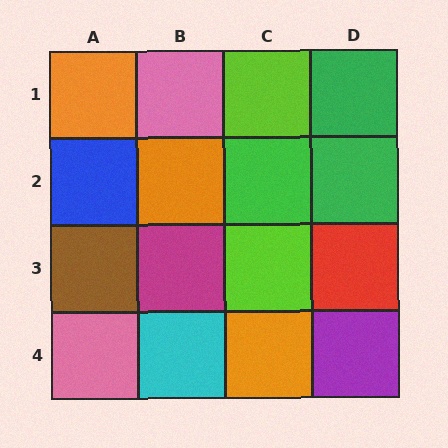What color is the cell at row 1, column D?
Green.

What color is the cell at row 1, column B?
Pink.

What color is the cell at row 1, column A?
Orange.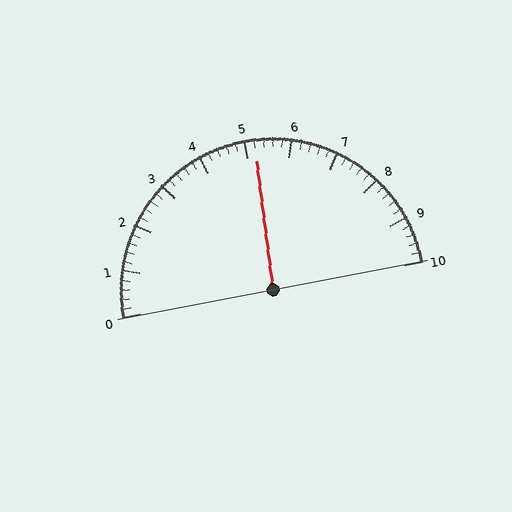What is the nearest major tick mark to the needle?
The nearest major tick mark is 5.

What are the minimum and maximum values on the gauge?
The gauge ranges from 0 to 10.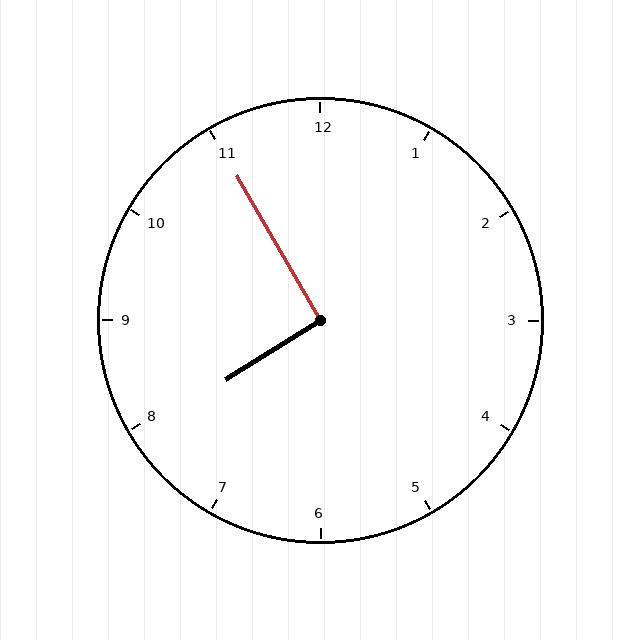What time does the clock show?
7:55.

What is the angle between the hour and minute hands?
Approximately 92 degrees.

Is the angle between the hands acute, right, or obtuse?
It is right.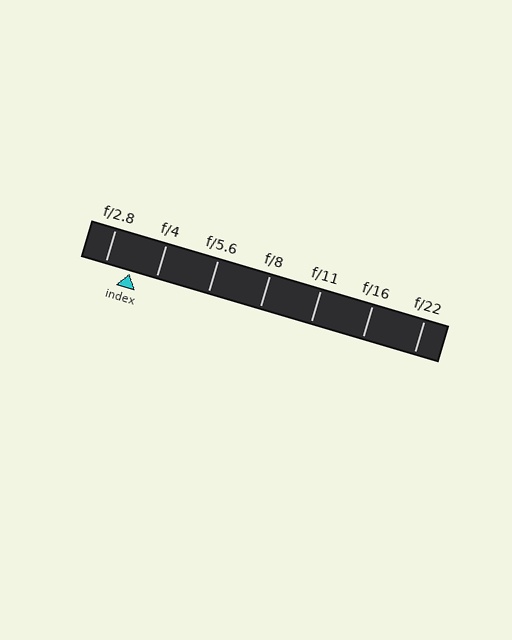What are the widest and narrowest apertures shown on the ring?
The widest aperture shown is f/2.8 and the narrowest is f/22.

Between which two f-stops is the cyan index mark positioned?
The index mark is between f/2.8 and f/4.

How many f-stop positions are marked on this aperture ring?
There are 7 f-stop positions marked.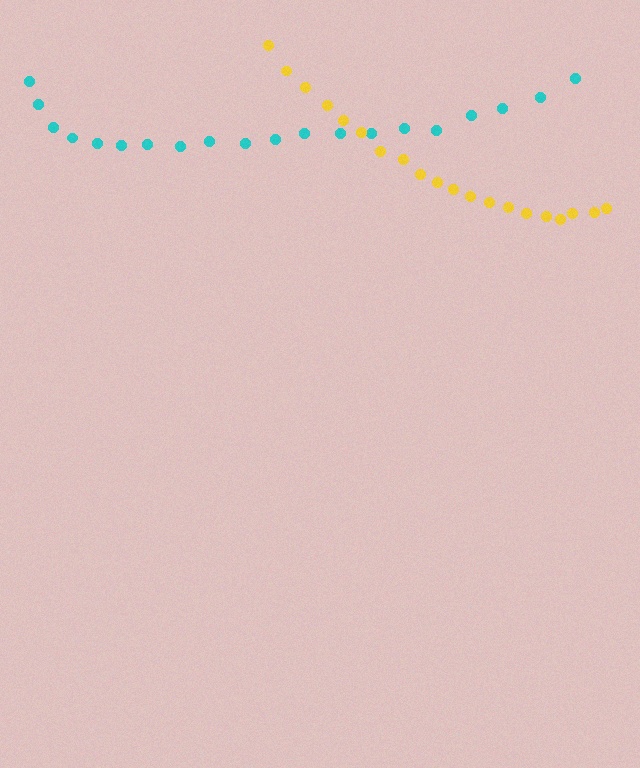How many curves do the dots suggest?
There are 2 distinct paths.